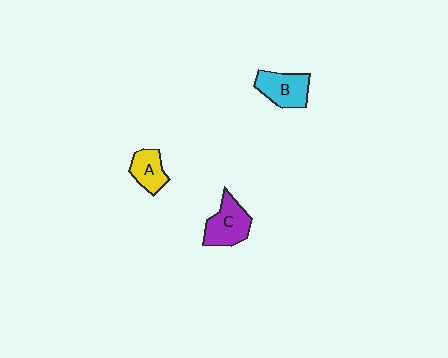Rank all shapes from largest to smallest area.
From largest to smallest: C (purple), B (cyan), A (yellow).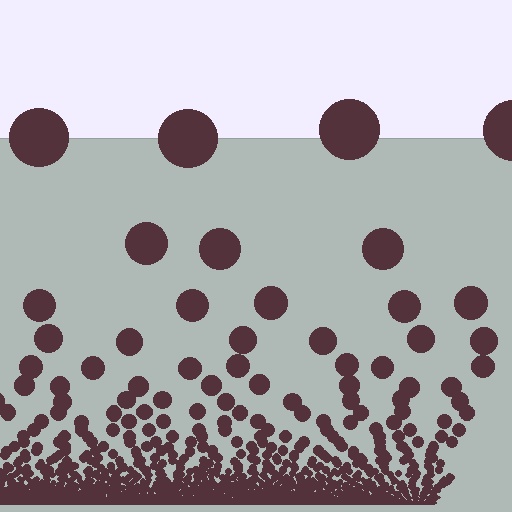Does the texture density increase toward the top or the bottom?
Density increases toward the bottom.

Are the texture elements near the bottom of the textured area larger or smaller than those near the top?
Smaller. The gradient is inverted — elements near the bottom are smaller and denser.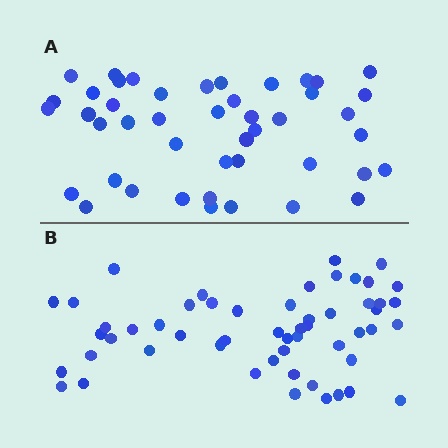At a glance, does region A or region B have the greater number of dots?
Region B (the bottom region) has more dots.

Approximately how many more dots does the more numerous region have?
Region B has roughly 8 or so more dots than region A.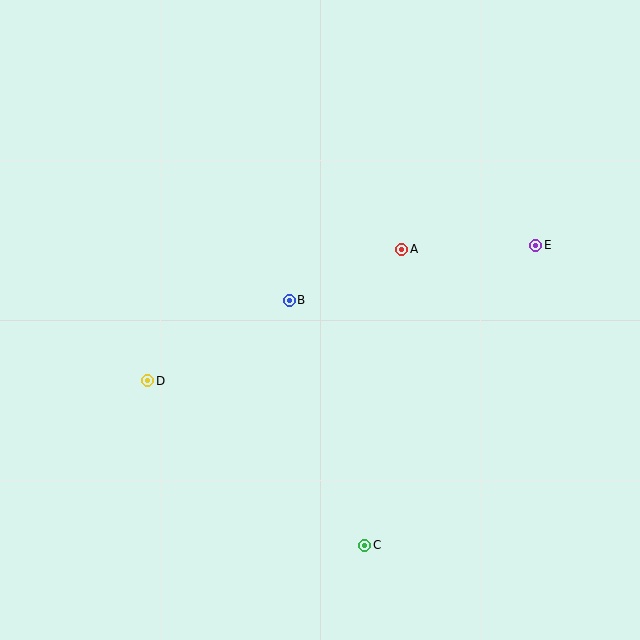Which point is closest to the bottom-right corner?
Point C is closest to the bottom-right corner.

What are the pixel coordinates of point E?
Point E is at (536, 245).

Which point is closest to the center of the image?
Point B at (289, 300) is closest to the center.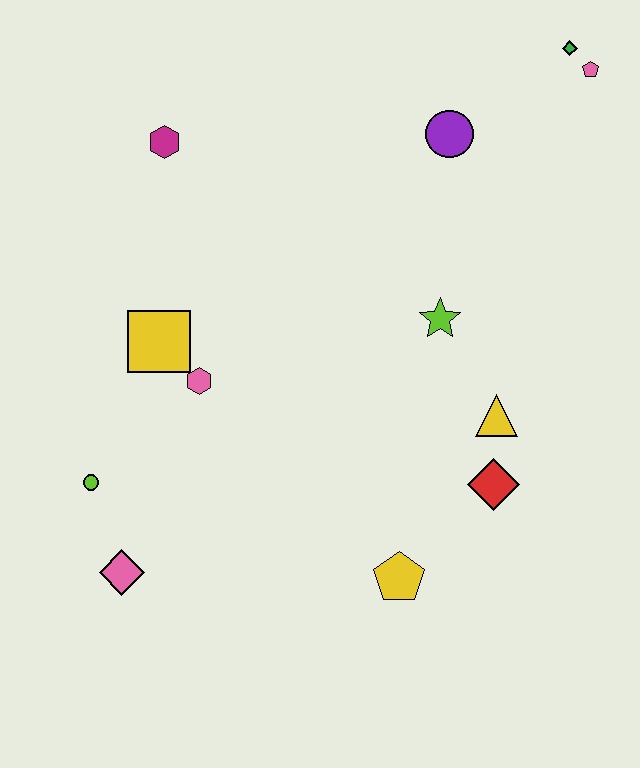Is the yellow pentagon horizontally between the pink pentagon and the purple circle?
No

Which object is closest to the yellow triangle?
The red diamond is closest to the yellow triangle.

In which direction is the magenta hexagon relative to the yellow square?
The magenta hexagon is above the yellow square.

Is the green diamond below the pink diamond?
No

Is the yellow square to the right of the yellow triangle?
No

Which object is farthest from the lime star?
The pink diamond is farthest from the lime star.